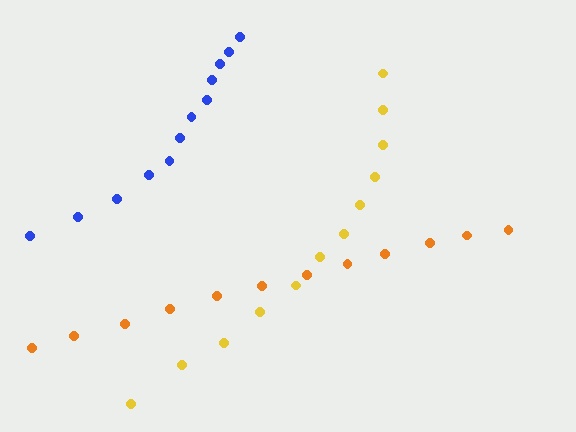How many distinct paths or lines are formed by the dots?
There are 3 distinct paths.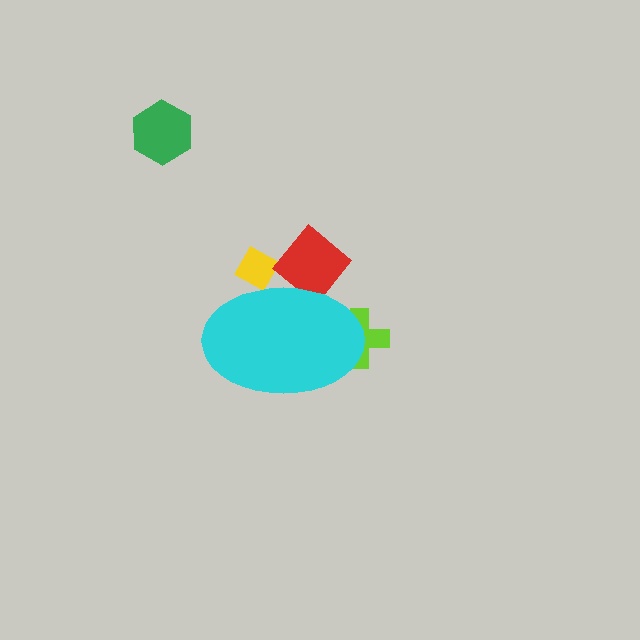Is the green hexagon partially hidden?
No, the green hexagon is fully visible.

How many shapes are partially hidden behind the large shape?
3 shapes are partially hidden.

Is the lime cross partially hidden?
Yes, the lime cross is partially hidden behind the cyan ellipse.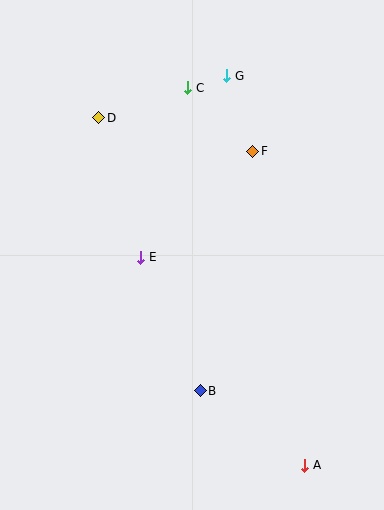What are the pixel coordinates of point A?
Point A is at (305, 465).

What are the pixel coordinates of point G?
Point G is at (227, 76).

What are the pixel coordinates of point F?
Point F is at (253, 151).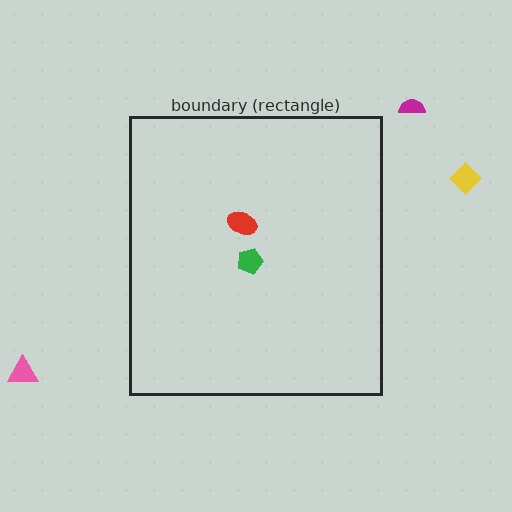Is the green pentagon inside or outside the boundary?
Inside.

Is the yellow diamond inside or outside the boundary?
Outside.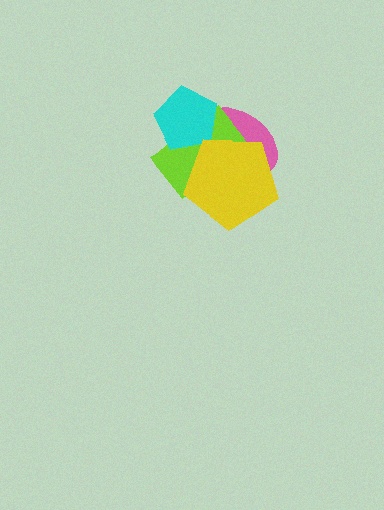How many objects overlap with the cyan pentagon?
2 objects overlap with the cyan pentagon.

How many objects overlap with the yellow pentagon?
2 objects overlap with the yellow pentagon.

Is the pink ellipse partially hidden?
Yes, it is partially covered by another shape.